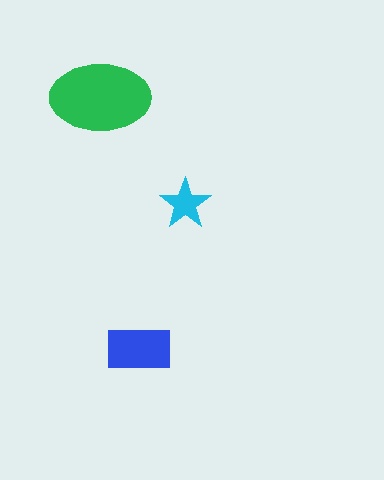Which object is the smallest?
The cyan star.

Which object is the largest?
The green ellipse.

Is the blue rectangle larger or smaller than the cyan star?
Larger.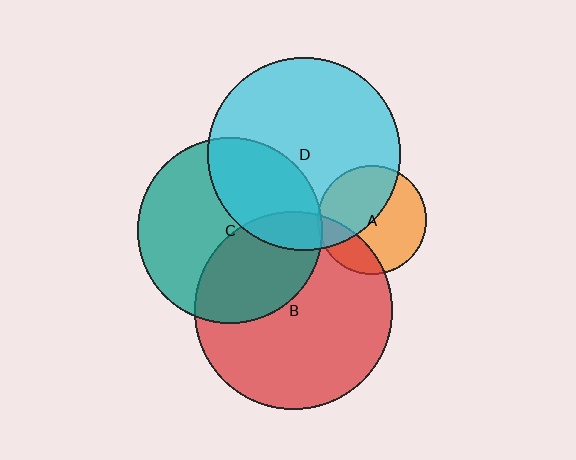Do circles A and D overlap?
Yes.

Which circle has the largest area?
Circle B (red).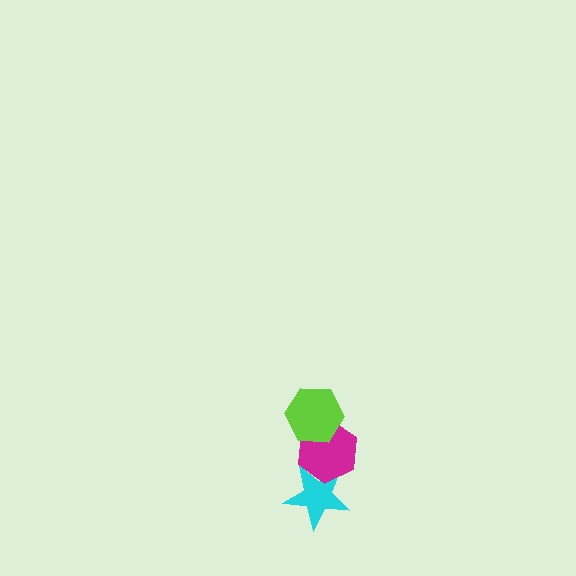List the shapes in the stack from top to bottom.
From top to bottom: the lime hexagon, the magenta hexagon, the cyan star.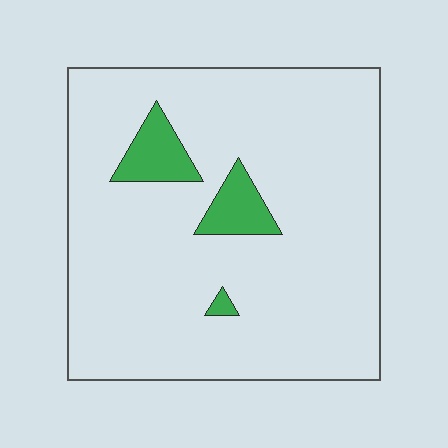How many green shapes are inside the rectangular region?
3.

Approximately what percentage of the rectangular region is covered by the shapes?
Approximately 10%.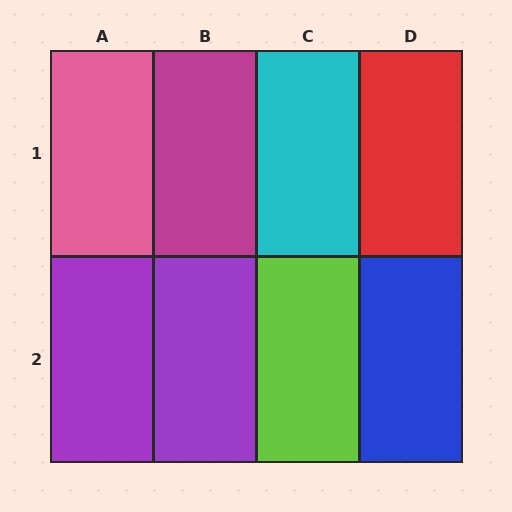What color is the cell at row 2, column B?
Purple.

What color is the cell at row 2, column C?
Lime.